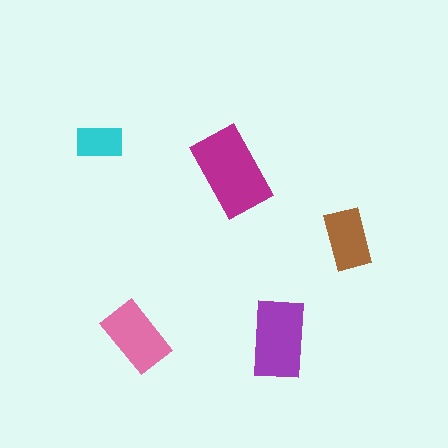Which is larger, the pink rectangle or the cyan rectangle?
The pink one.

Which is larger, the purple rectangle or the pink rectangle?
The purple one.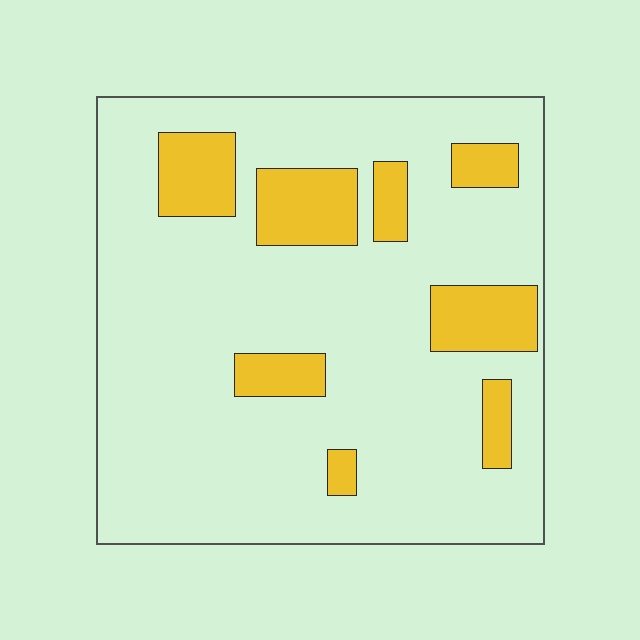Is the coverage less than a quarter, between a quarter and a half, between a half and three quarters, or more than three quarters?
Less than a quarter.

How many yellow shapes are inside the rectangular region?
8.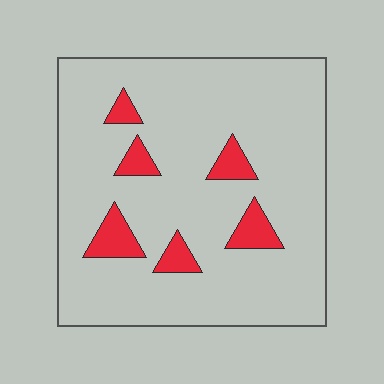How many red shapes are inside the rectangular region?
6.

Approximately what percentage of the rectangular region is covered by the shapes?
Approximately 10%.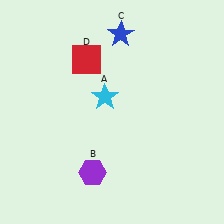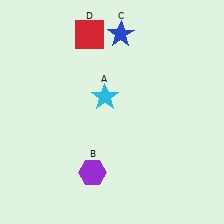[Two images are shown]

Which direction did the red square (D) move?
The red square (D) moved up.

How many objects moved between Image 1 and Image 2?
1 object moved between the two images.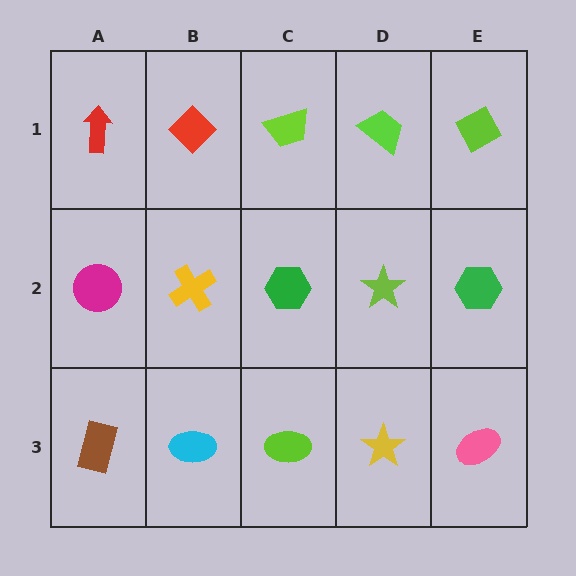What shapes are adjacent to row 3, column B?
A yellow cross (row 2, column B), a brown rectangle (row 3, column A), a lime ellipse (row 3, column C).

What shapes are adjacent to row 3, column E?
A green hexagon (row 2, column E), a yellow star (row 3, column D).